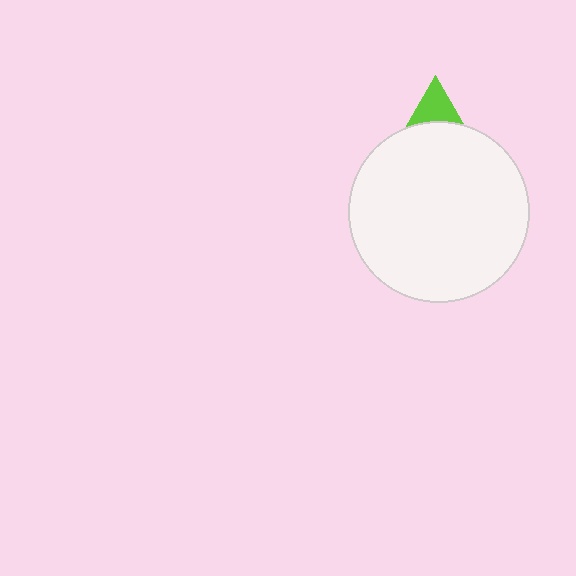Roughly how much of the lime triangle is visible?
A small part of it is visible (roughly 35%).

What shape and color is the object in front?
The object in front is a white circle.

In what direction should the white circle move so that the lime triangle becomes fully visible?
The white circle should move down. That is the shortest direction to clear the overlap and leave the lime triangle fully visible.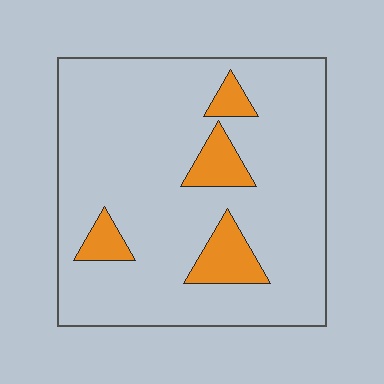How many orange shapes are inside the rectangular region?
4.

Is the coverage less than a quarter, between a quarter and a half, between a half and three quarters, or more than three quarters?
Less than a quarter.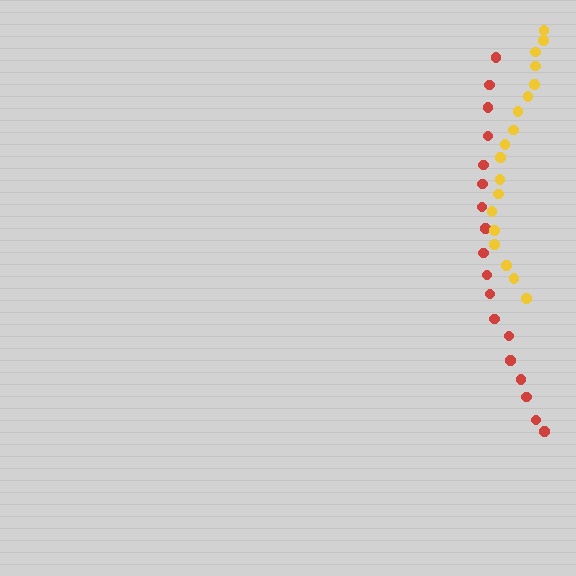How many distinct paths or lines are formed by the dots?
There are 2 distinct paths.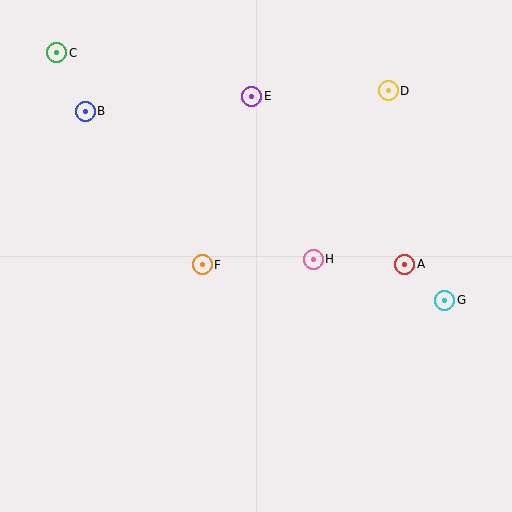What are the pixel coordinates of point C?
Point C is at (57, 53).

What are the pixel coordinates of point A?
Point A is at (405, 264).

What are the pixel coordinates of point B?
Point B is at (85, 111).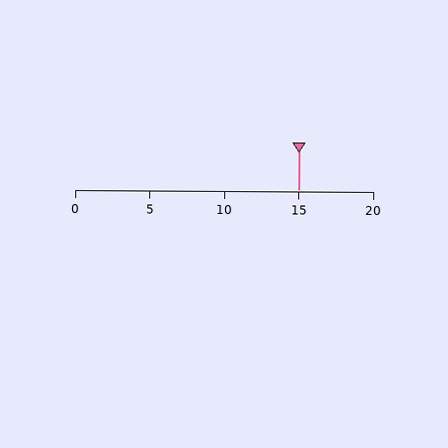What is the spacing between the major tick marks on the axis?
The major ticks are spaced 5 apart.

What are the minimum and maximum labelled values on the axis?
The axis runs from 0 to 20.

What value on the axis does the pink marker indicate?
The marker indicates approximately 15.